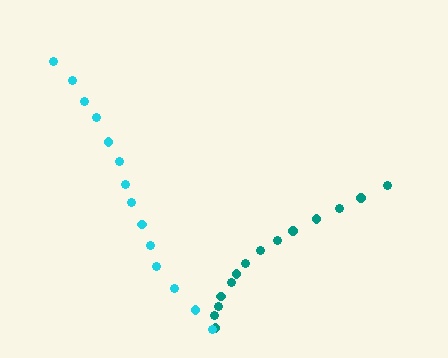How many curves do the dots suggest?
There are 2 distinct paths.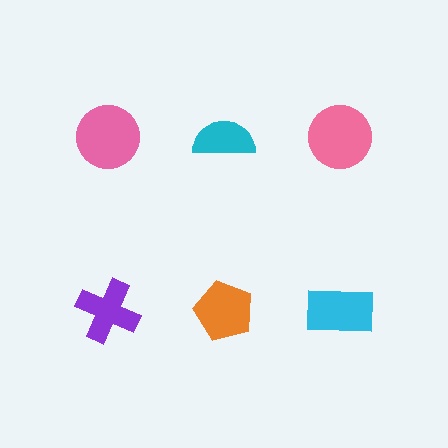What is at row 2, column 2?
An orange pentagon.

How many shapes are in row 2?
3 shapes.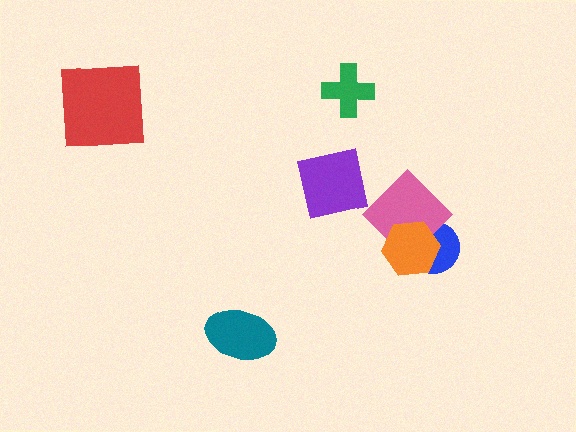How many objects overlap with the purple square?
0 objects overlap with the purple square.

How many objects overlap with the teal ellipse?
0 objects overlap with the teal ellipse.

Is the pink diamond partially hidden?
Yes, it is partially covered by another shape.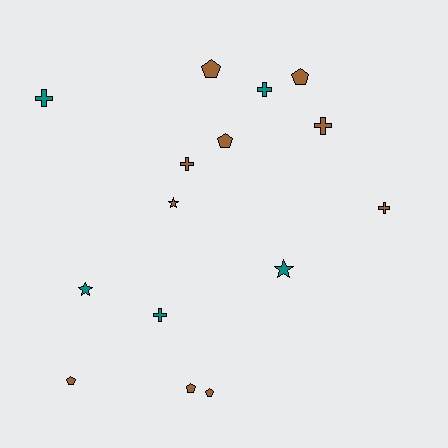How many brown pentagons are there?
There are 6 brown pentagons.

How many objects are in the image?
There are 15 objects.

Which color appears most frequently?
Brown, with 10 objects.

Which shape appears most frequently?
Pentagon, with 6 objects.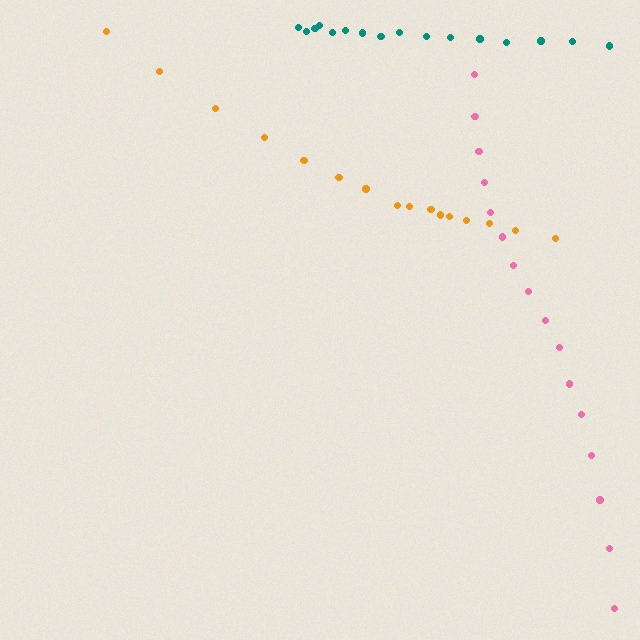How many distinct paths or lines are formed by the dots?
There are 3 distinct paths.